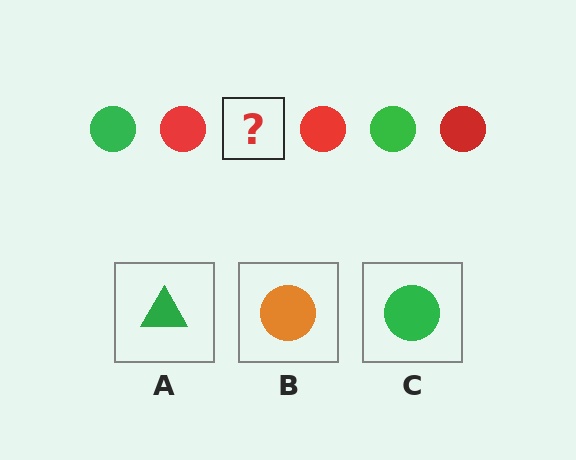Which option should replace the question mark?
Option C.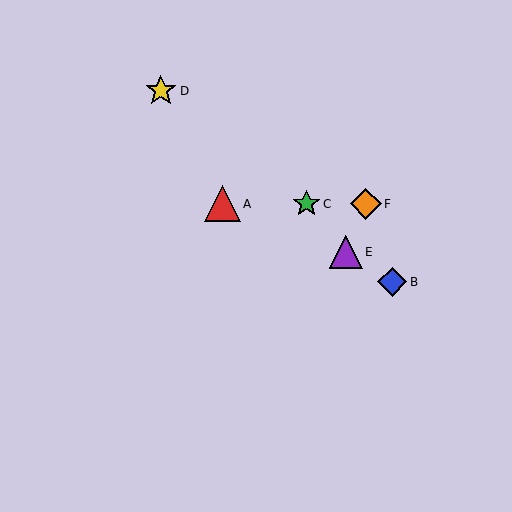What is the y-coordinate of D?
Object D is at y≈91.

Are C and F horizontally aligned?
Yes, both are at y≈204.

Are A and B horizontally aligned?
No, A is at y≈204 and B is at y≈282.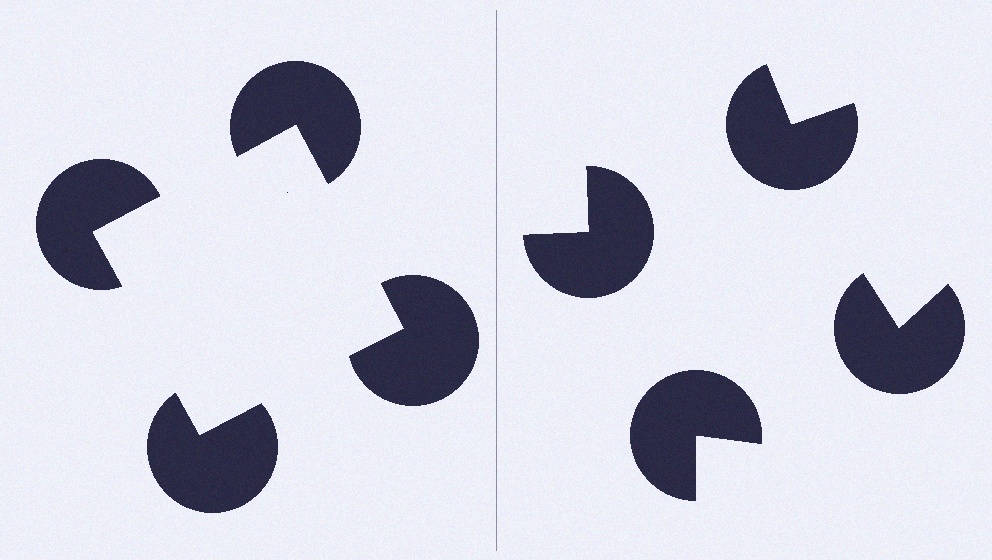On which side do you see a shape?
An illusory square appears on the left side. On the right side the wedge cuts are rotated, so no coherent shape forms.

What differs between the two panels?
The pac-man discs are positioned identically on both sides; only the wedge orientations differ. On the left they align to a square; on the right they are misaligned.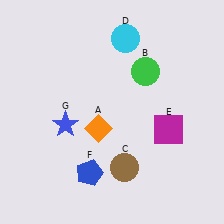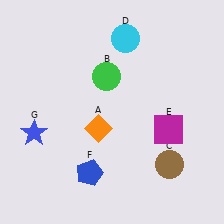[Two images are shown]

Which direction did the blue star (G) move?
The blue star (G) moved left.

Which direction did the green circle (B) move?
The green circle (B) moved left.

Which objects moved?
The objects that moved are: the green circle (B), the brown circle (C), the blue star (G).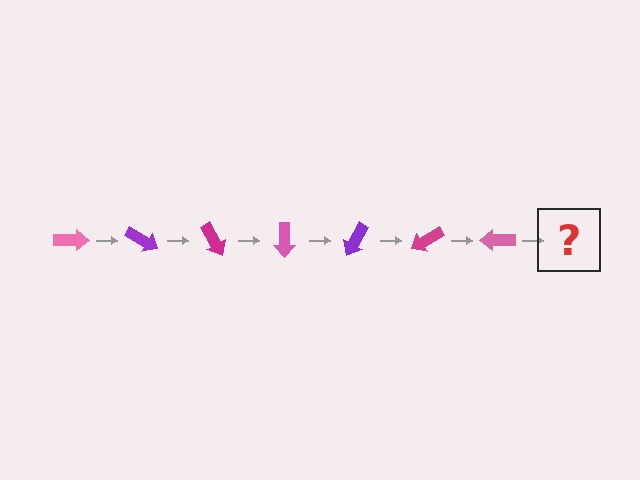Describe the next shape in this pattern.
It should be a purple arrow, rotated 210 degrees from the start.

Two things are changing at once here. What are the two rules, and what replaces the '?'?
The two rules are that it rotates 30 degrees each step and the color cycles through pink, purple, and magenta. The '?' should be a purple arrow, rotated 210 degrees from the start.